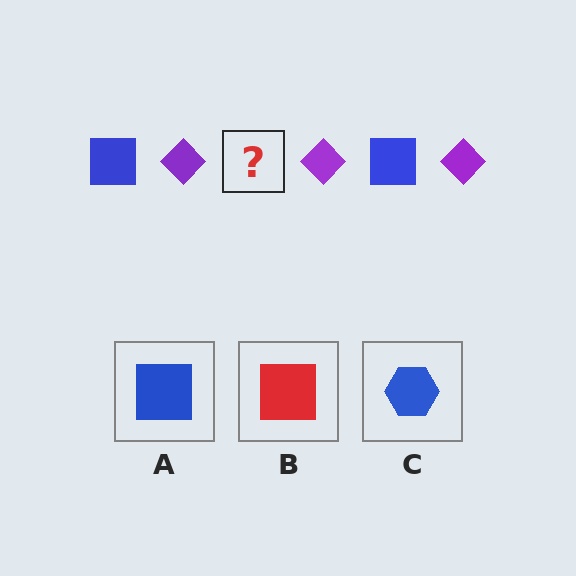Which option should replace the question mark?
Option A.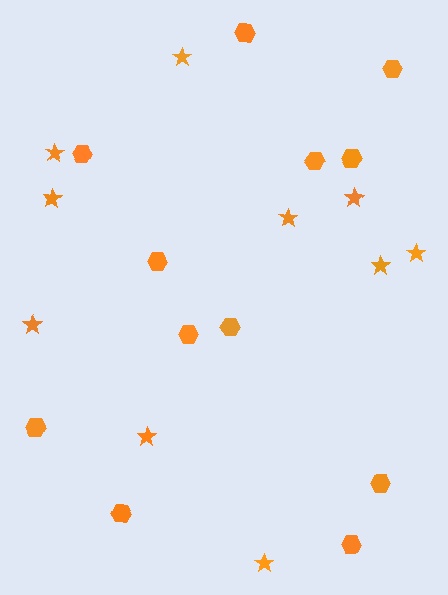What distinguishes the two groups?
There are 2 groups: one group of hexagons (12) and one group of stars (10).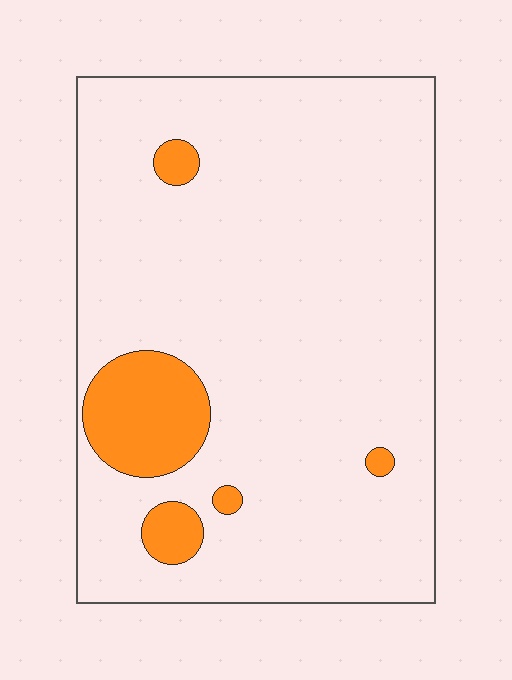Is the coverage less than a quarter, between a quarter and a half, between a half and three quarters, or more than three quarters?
Less than a quarter.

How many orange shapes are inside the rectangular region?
5.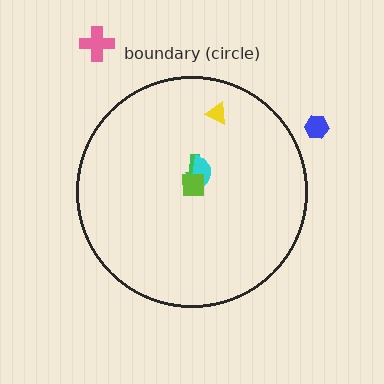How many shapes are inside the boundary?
4 inside, 2 outside.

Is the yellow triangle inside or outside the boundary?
Inside.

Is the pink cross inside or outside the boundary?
Outside.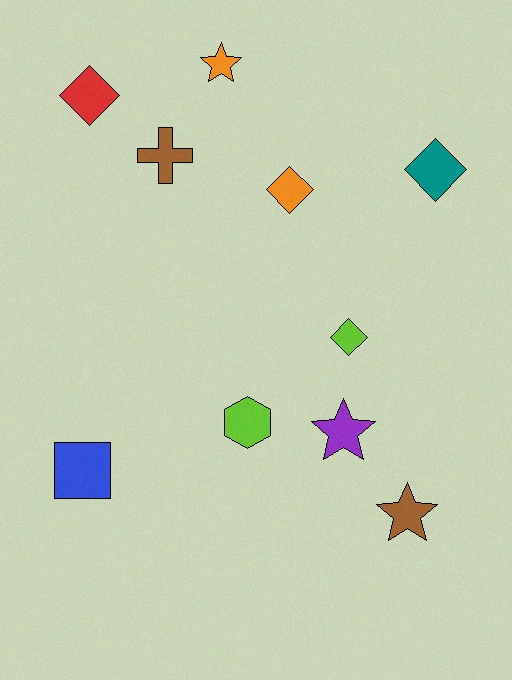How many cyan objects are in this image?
There are no cyan objects.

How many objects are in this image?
There are 10 objects.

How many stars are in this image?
There are 3 stars.